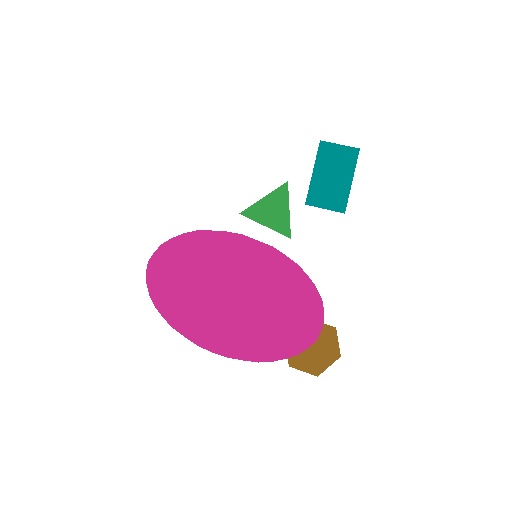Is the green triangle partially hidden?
Yes, the green triangle is partially hidden behind the magenta ellipse.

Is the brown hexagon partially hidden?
Yes, the brown hexagon is partially hidden behind the magenta ellipse.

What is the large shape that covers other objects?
A magenta ellipse.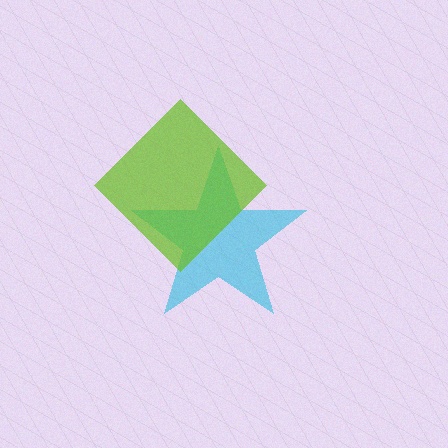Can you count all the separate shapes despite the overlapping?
Yes, there are 2 separate shapes.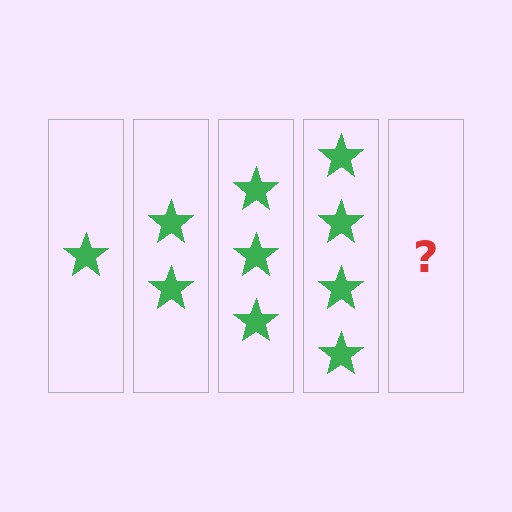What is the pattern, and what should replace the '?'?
The pattern is that each step adds one more star. The '?' should be 5 stars.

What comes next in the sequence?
The next element should be 5 stars.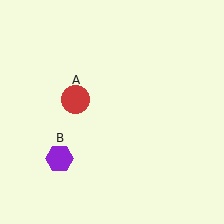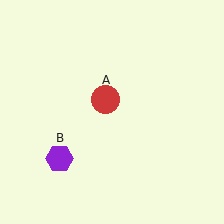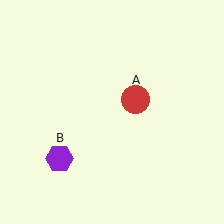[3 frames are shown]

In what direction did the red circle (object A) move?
The red circle (object A) moved right.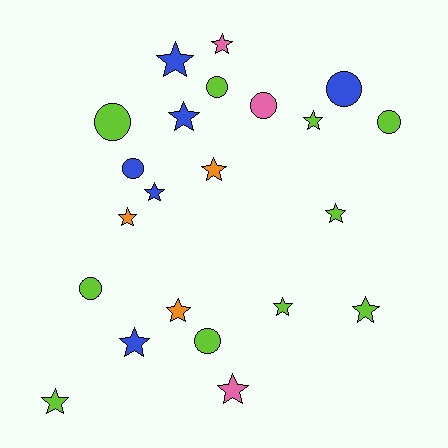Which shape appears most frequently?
Star, with 14 objects.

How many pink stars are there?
There are 2 pink stars.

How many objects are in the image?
There are 22 objects.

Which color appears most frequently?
Lime, with 10 objects.